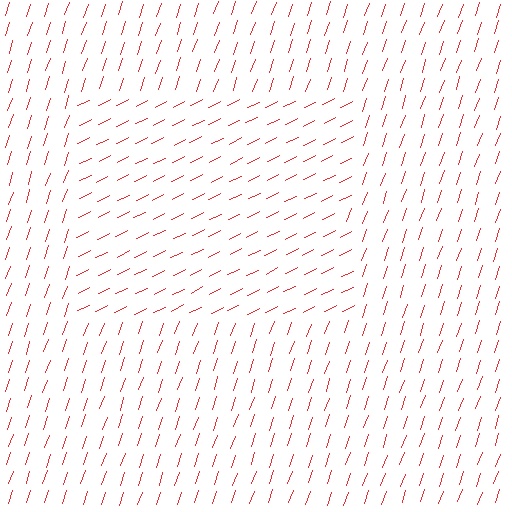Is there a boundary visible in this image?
Yes, there is a texture boundary formed by a change in line orientation.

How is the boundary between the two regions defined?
The boundary is defined purely by a change in line orientation (approximately 45 degrees difference). All lines are the same color and thickness.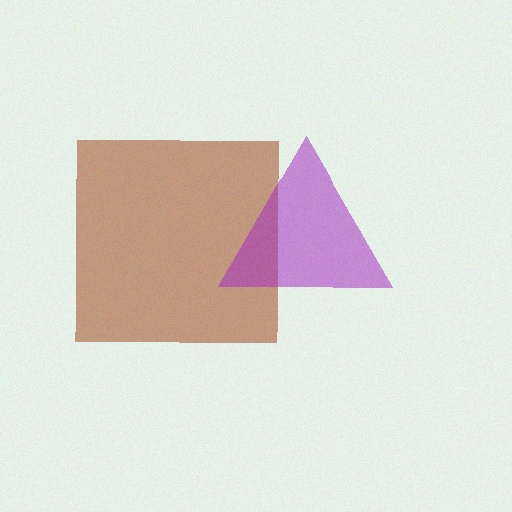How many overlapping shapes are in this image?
There are 2 overlapping shapes in the image.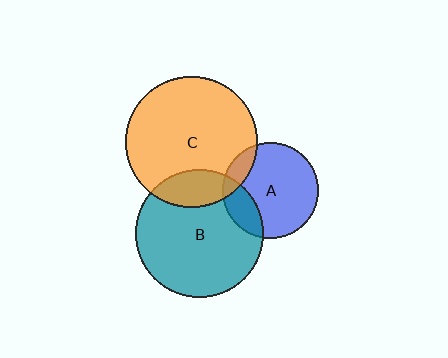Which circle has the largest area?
Circle C (orange).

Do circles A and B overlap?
Yes.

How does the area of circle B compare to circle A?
Approximately 1.8 times.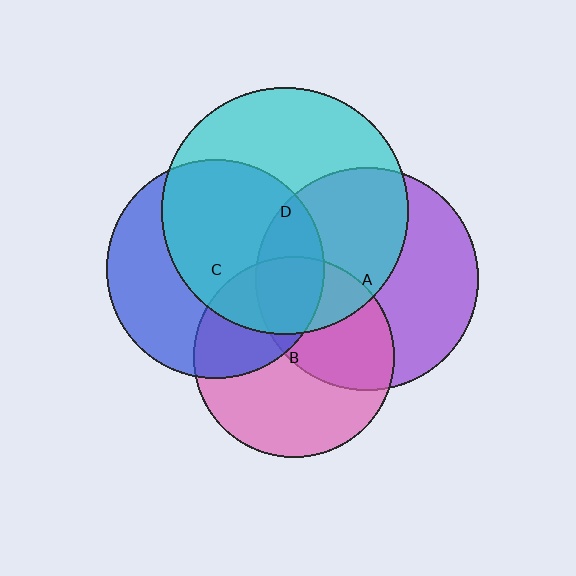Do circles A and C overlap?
Yes.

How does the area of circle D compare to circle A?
Approximately 1.2 times.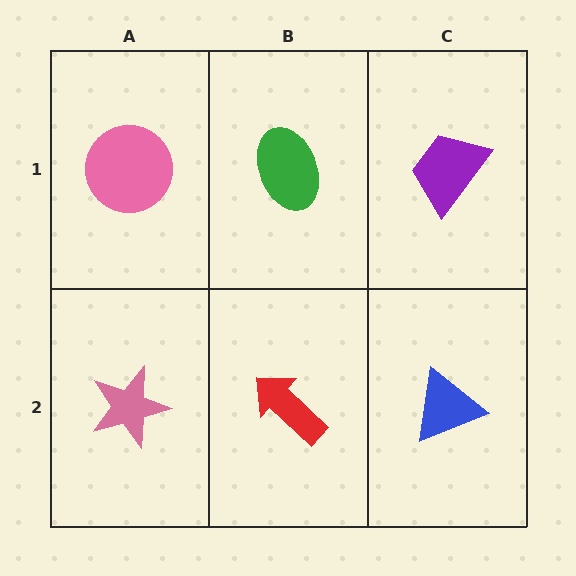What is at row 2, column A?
A pink star.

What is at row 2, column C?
A blue triangle.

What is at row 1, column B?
A green ellipse.